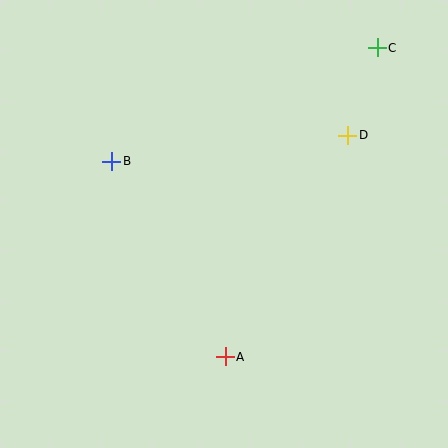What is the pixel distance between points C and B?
The distance between C and B is 289 pixels.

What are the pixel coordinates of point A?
Point A is at (225, 357).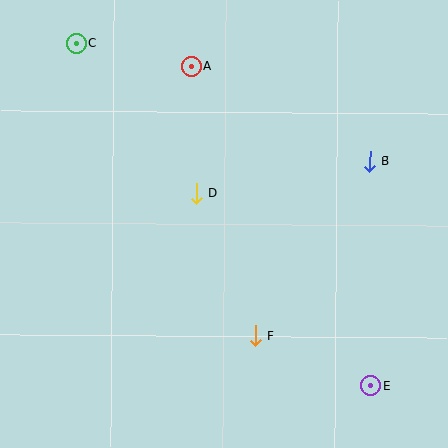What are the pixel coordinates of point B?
Point B is at (370, 161).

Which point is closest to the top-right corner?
Point B is closest to the top-right corner.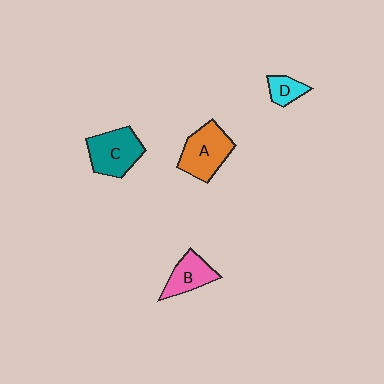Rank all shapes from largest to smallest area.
From largest to smallest: A (orange), C (teal), B (pink), D (cyan).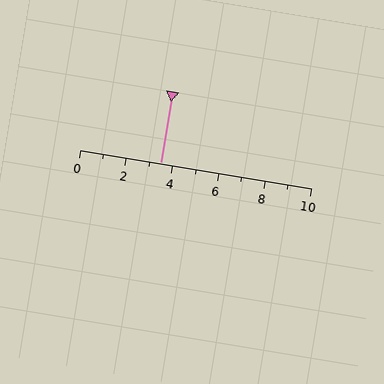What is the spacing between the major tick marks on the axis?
The major ticks are spaced 2 apart.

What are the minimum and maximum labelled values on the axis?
The axis runs from 0 to 10.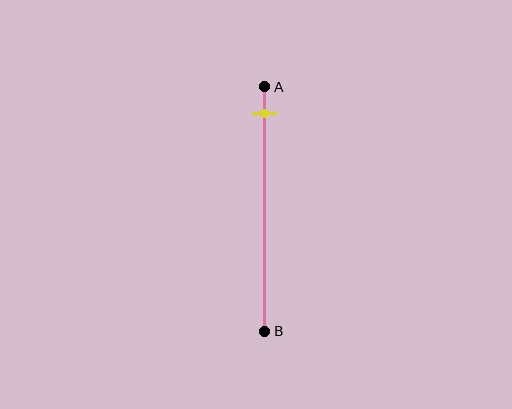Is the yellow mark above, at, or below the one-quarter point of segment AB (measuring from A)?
The yellow mark is above the one-quarter point of segment AB.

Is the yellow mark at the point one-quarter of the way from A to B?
No, the mark is at about 10% from A, not at the 25% one-quarter point.